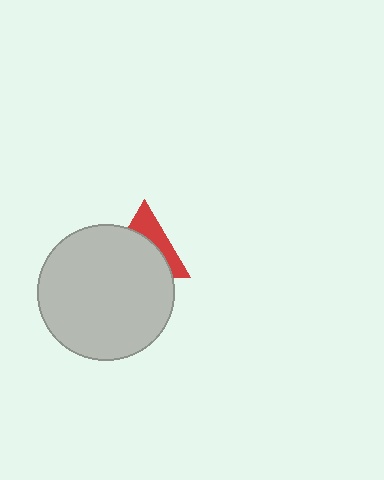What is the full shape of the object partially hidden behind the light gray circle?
The partially hidden object is a red triangle.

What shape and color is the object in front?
The object in front is a light gray circle.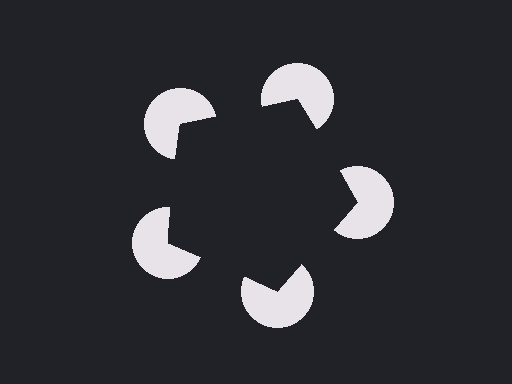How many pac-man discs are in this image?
There are 5 — one at each vertex of the illusory pentagon.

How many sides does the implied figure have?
5 sides.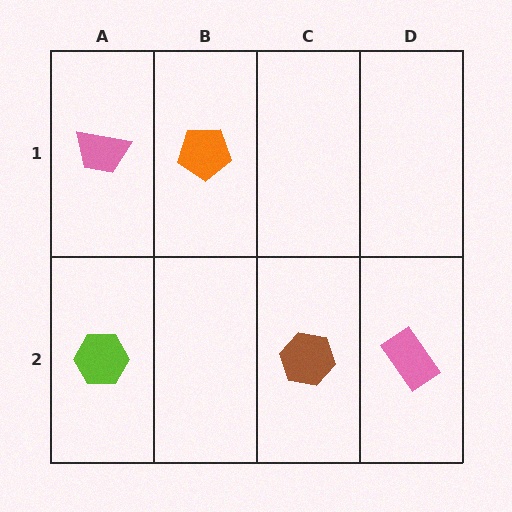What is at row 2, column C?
A brown hexagon.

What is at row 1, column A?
A pink trapezoid.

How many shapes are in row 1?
2 shapes.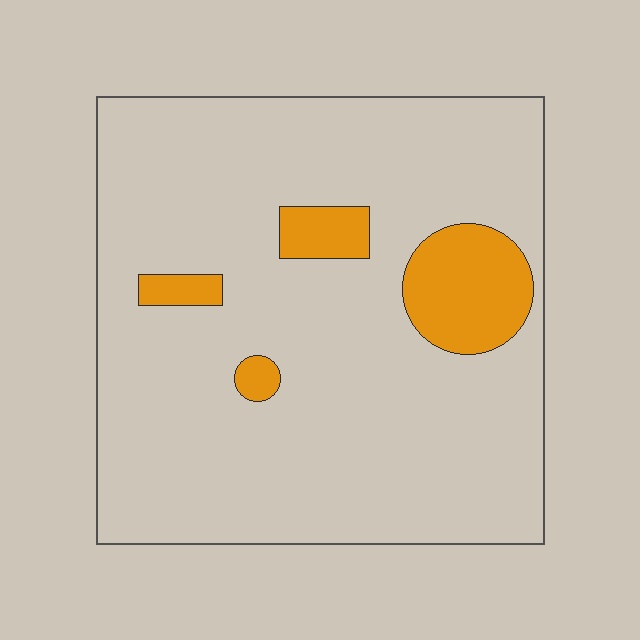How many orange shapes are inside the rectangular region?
4.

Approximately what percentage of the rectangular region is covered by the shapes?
Approximately 10%.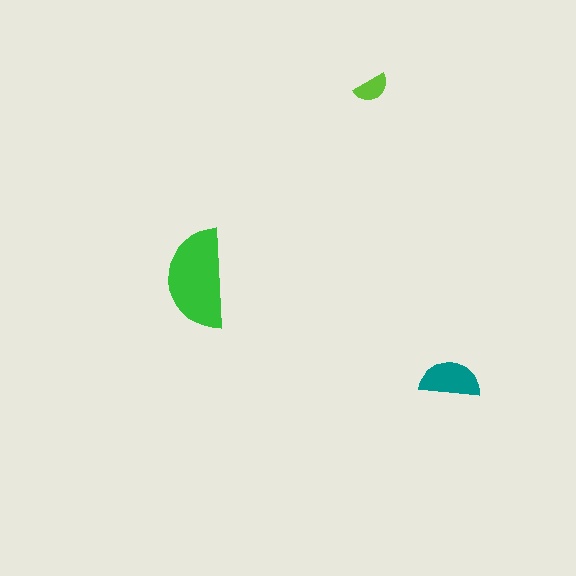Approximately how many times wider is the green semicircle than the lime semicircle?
About 3 times wider.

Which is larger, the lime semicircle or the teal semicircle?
The teal one.